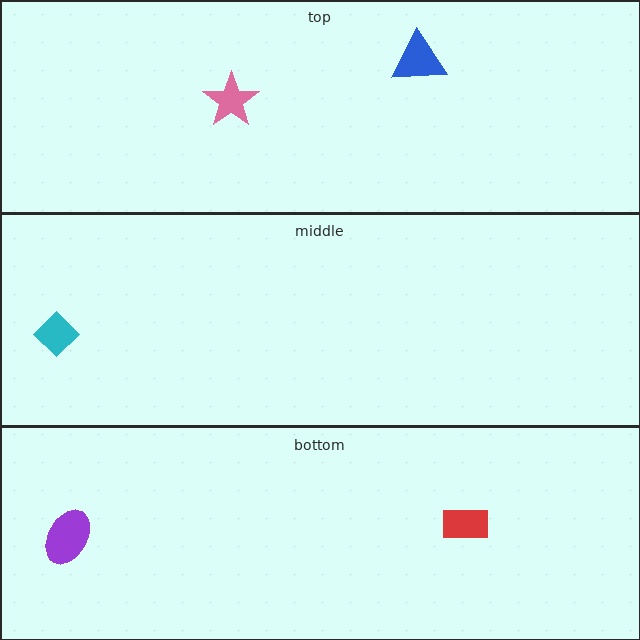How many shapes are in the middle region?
1.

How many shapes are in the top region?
2.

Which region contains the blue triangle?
The top region.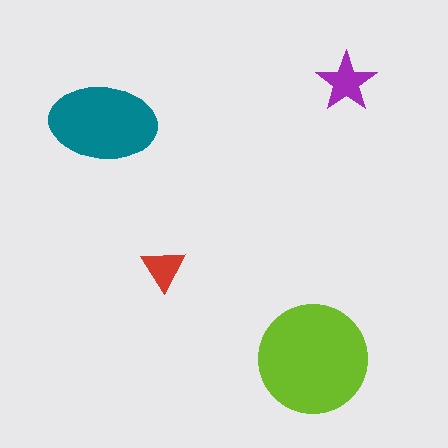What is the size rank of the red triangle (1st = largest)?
4th.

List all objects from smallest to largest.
The red triangle, the purple star, the teal ellipse, the lime circle.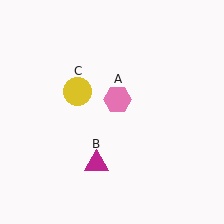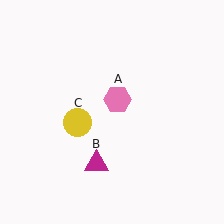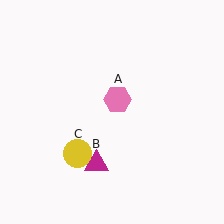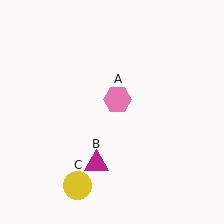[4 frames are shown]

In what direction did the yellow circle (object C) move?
The yellow circle (object C) moved down.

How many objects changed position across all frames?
1 object changed position: yellow circle (object C).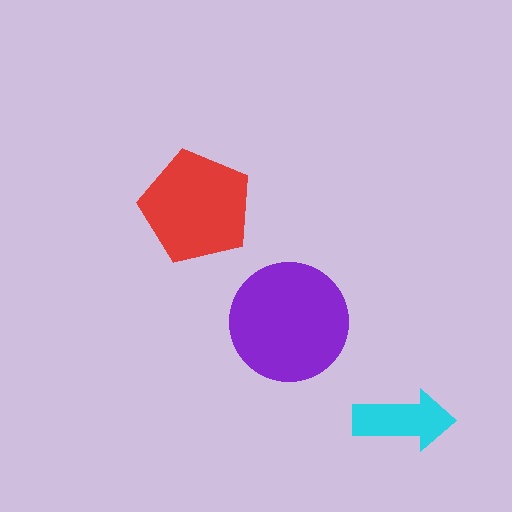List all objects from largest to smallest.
The purple circle, the red pentagon, the cyan arrow.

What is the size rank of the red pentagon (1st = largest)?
2nd.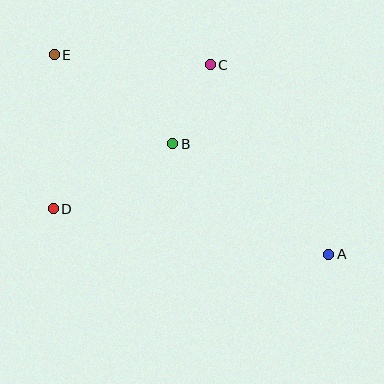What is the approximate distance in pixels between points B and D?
The distance between B and D is approximately 136 pixels.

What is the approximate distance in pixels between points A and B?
The distance between A and B is approximately 191 pixels.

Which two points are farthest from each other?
Points A and E are farthest from each other.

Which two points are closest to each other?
Points B and C are closest to each other.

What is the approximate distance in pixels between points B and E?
The distance between B and E is approximately 148 pixels.